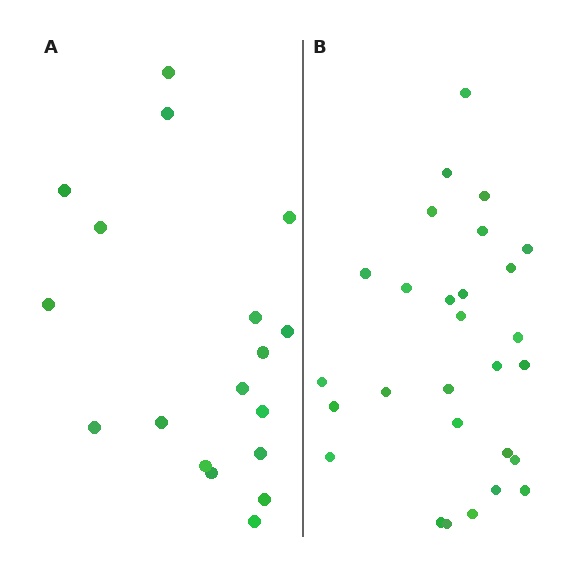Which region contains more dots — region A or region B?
Region B (the right region) has more dots.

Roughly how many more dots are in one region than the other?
Region B has roughly 10 or so more dots than region A.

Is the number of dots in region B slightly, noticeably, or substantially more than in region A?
Region B has substantially more. The ratio is roughly 1.6 to 1.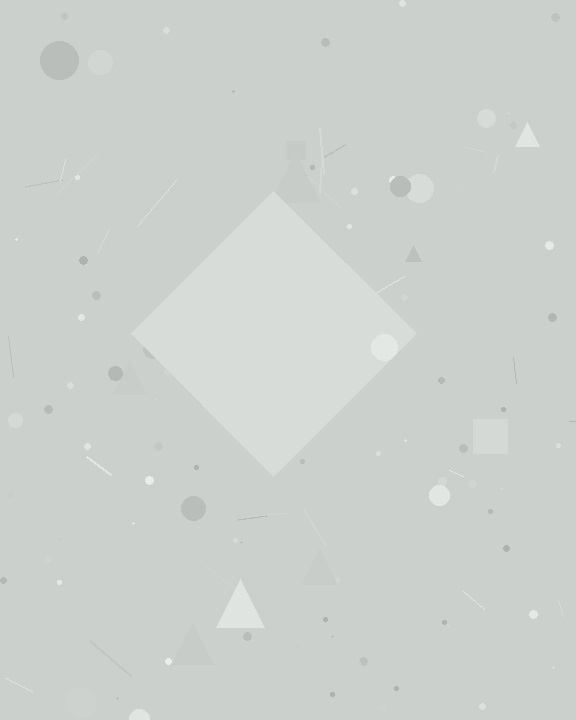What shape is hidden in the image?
A diamond is hidden in the image.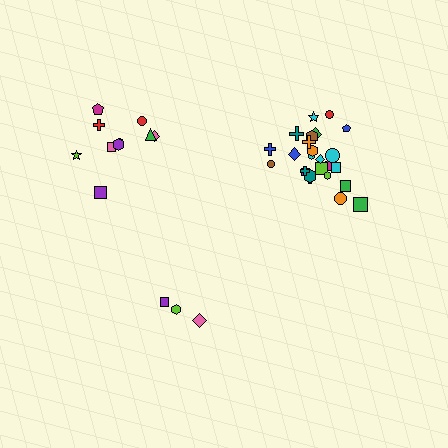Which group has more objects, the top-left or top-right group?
The top-right group.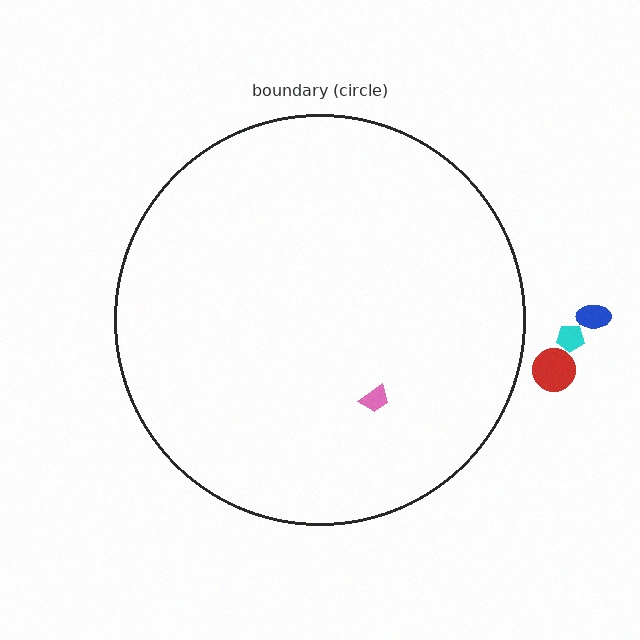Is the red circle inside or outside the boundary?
Outside.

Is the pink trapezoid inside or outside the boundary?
Inside.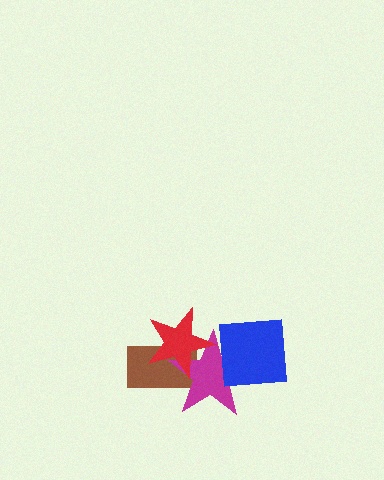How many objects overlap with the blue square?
1 object overlaps with the blue square.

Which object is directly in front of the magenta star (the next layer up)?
The red star is directly in front of the magenta star.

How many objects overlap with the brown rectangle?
2 objects overlap with the brown rectangle.